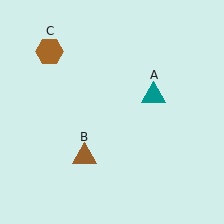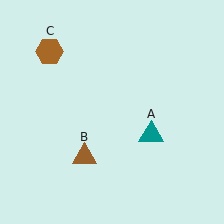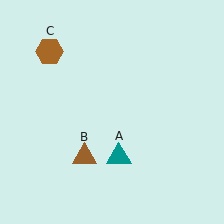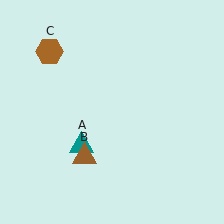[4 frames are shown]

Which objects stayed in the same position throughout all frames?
Brown triangle (object B) and brown hexagon (object C) remained stationary.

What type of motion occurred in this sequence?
The teal triangle (object A) rotated clockwise around the center of the scene.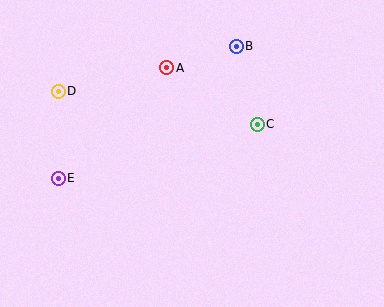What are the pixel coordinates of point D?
Point D is at (58, 91).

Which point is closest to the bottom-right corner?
Point C is closest to the bottom-right corner.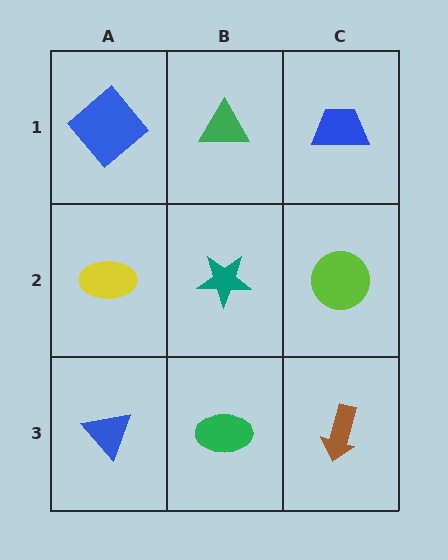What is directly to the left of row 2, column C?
A teal star.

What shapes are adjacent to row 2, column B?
A green triangle (row 1, column B), a green ellipse (row 3, column B), a yellow ellipse (row 2, column A), a lime circle (row 2, column C).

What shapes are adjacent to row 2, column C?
A blue trapezoid (row 1, column C), a brown arrow (row 3, column C), a teal star (row 2, column B).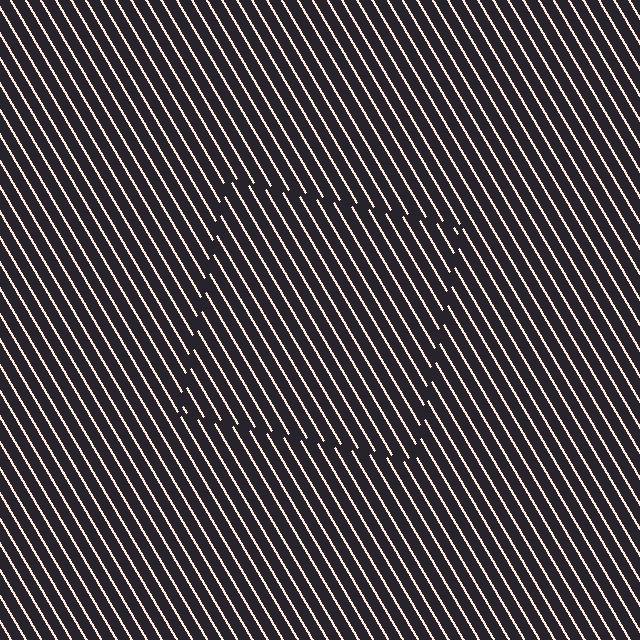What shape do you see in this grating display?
An illusory square. The interior of the shape contains the same grating, shifted by half a period — the contour is defined by the phase discontinuity where line-ends from the inner and outer gratings abut.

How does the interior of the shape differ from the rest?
The interior of the shape contains the same grating, shifted by half a period — the contour is defined by the phase discontinuity where line-ends from the inner and outer gratings abut.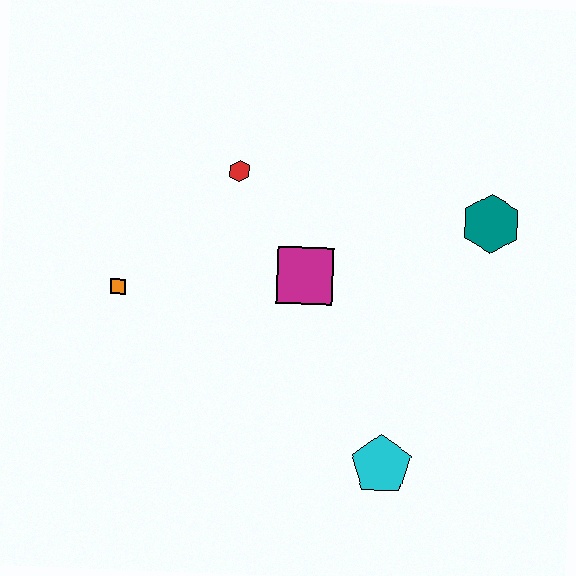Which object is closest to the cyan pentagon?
The magenta square is closest to the cyan pentagon.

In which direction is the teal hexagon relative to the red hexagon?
The teal hexagon is to the right of the red hexagon.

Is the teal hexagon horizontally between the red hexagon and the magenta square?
No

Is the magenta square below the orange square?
No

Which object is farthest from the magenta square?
The cyan pentagon is farthest from the magenta square.